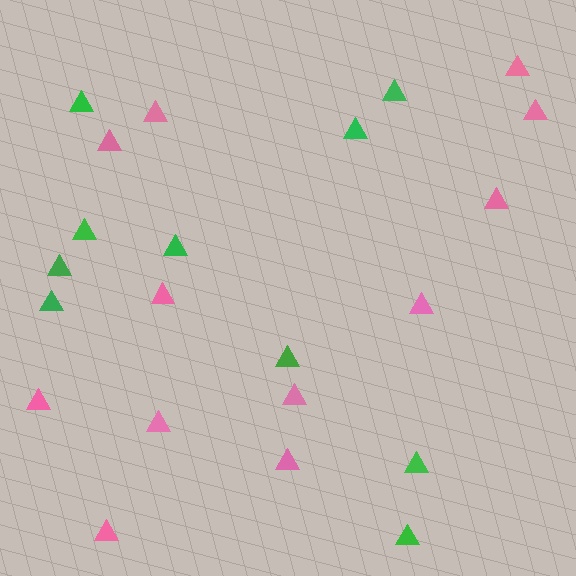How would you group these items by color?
There are 2 groups: one group of pink triangles (12) and one group of green triangles (10).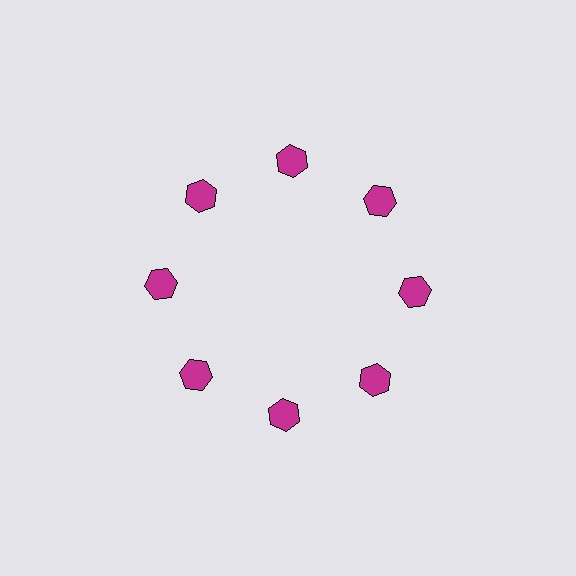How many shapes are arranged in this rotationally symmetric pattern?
There are 8 shapes, arranged in 8 groups of 1.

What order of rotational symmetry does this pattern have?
This pattern has 8-fold rotational symmetry.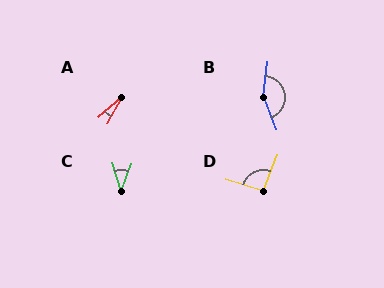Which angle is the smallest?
A, at approximately 20 degrees.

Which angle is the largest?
B, at approximately 153 degrees.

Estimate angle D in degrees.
Approximately 94 degrees.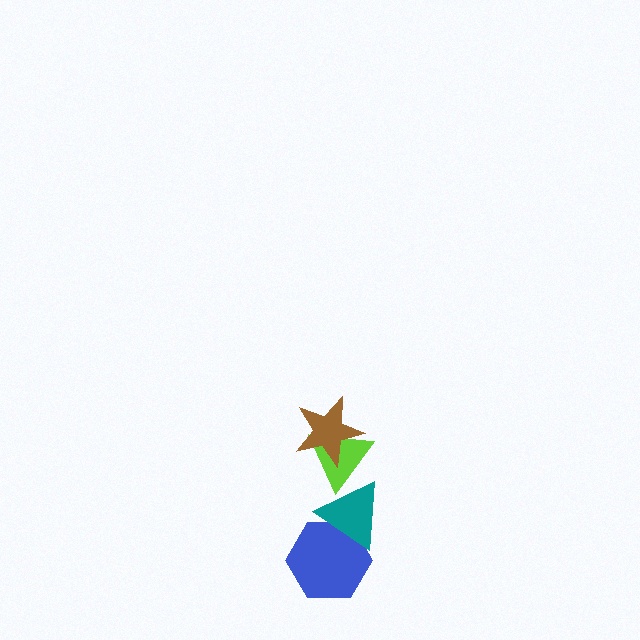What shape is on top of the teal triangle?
The lime triangle is on top of the teal triangle.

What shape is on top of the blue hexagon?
The teal triangle is on top of the blue hexagon.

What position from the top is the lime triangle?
The lime triangle is 2nd from the top.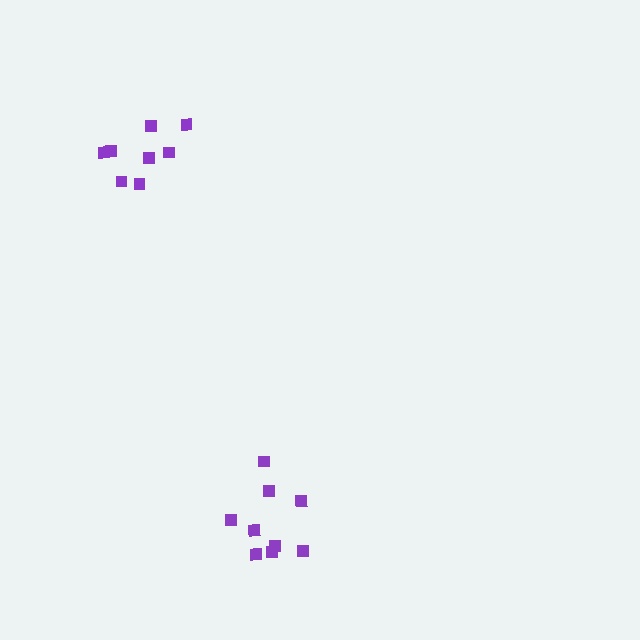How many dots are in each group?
Group 1: 9 dots, Group 2: 8 dots (17 total).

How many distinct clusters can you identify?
There are 2 distinct clusters.